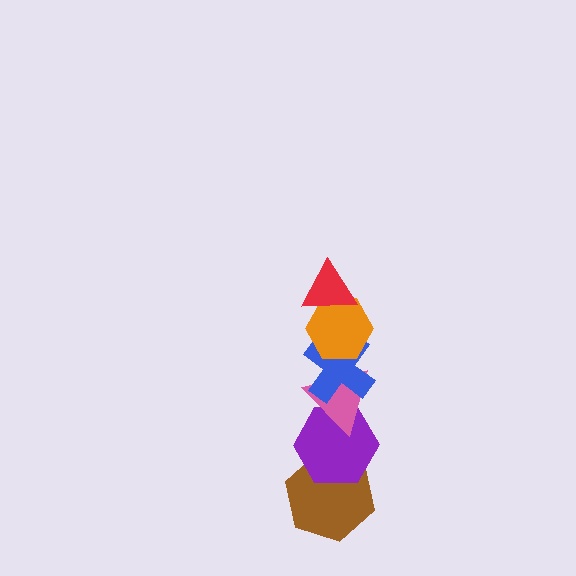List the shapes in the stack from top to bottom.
From top to bottom: the red triangle, the orange hexagon, the blue cross, the pink triangle, the purple hexagon, the brown hexagon.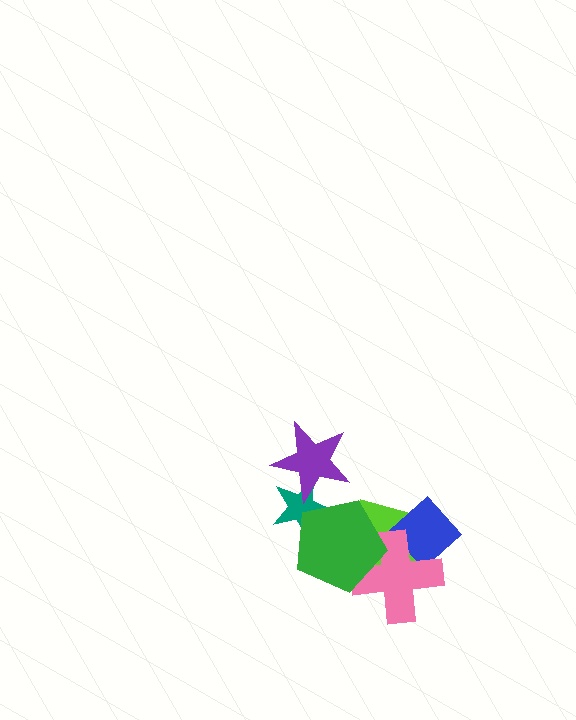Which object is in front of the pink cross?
The green pentagon is in front of the pink cross.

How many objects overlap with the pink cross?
3 objects overlap with the pink cross.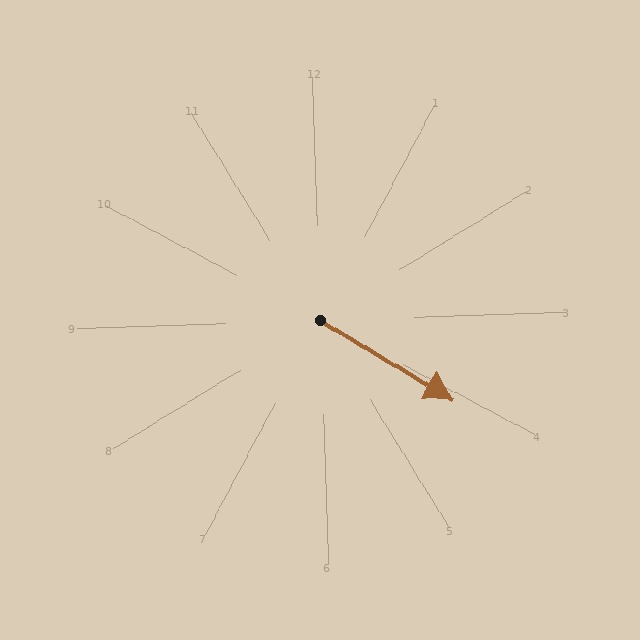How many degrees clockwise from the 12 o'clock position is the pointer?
Approximately 123 degrees.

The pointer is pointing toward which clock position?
Roughly 4 o'clock.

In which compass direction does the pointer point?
Southeast.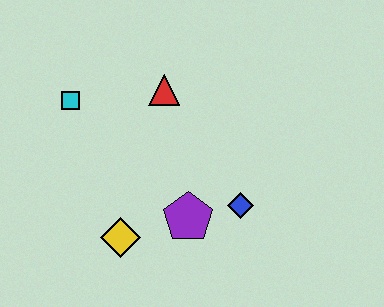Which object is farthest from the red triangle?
The yellow diamond is farthest from the red triangle.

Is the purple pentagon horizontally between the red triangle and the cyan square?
No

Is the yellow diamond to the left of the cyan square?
No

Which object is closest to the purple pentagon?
The blue diamond is closest to the purple pentagon.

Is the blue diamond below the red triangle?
Yes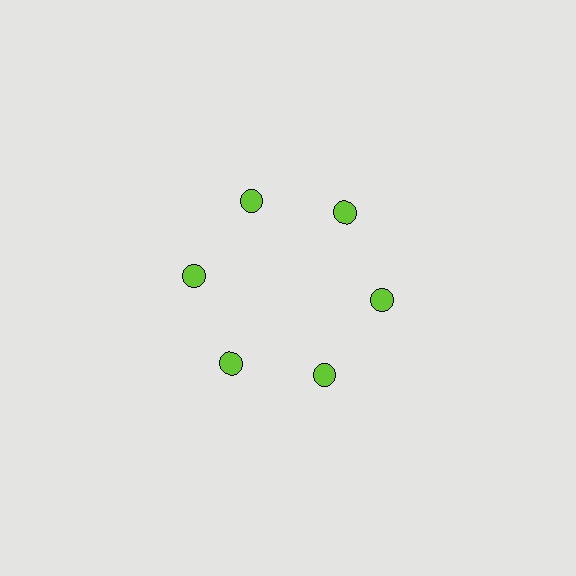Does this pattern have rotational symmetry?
Yes, this pattern has 6-fold rotational symmetry. It looks the same after rotating 60 degrees around the center.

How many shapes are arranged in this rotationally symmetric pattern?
There are 6 shapes, arranged in 6 groups of 1.